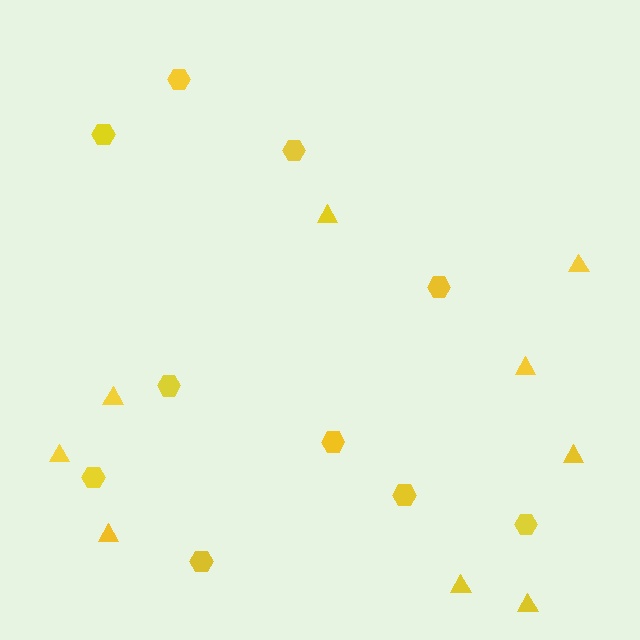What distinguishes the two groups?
There are 2 groups: one group of hexagons (10) and one group of triangles (9).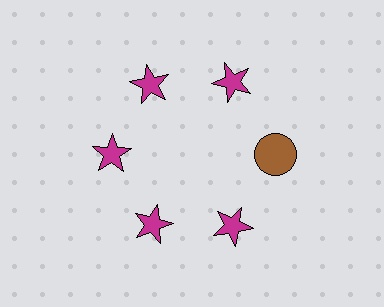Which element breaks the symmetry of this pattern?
The brown circle at roughly the 3 o'clock position breaks the symmetry. All other shapes are magenta stars.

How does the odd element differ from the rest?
It differs in both color (brown instead of magenta) and shape (circle instead of star).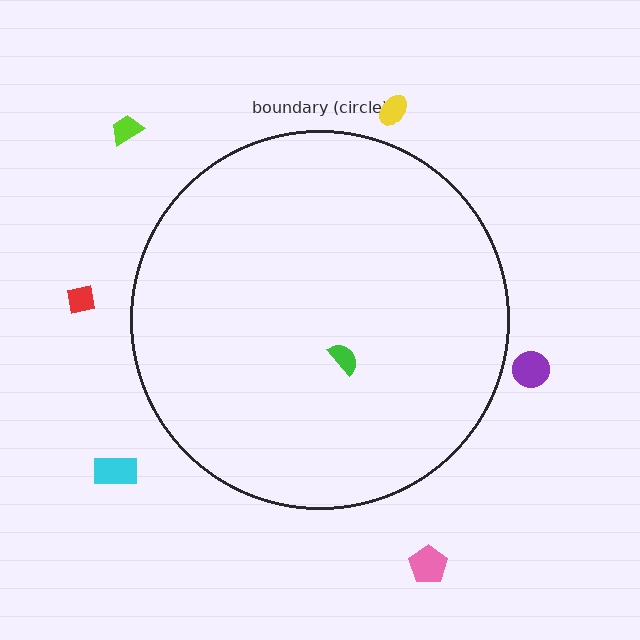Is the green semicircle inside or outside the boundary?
Inside.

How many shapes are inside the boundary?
1 inside, 6 outside.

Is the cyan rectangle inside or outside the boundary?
Outside.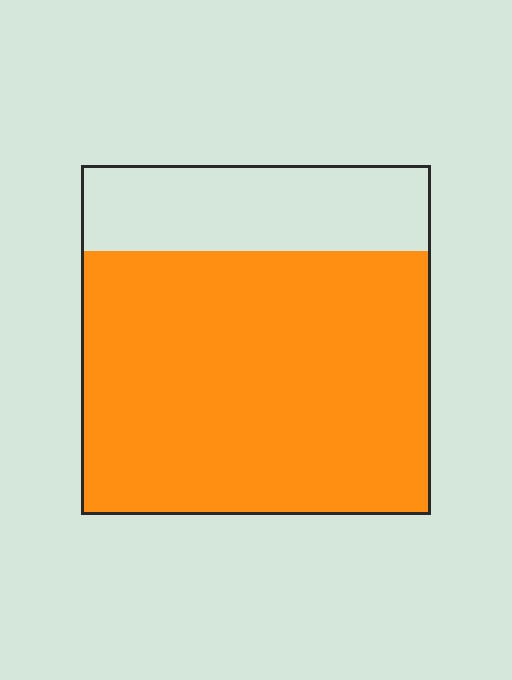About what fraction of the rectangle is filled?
About three quarters (3/4).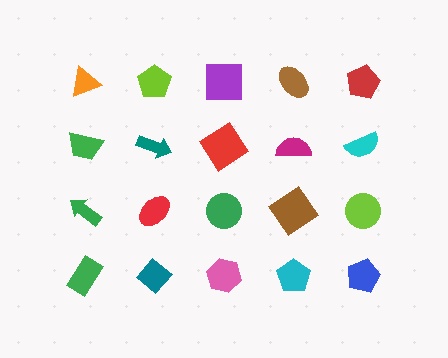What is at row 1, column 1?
An orange triangle.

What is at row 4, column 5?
A blue pentagon.